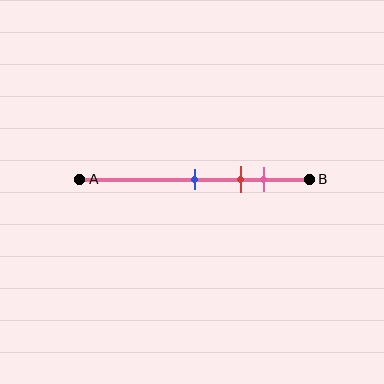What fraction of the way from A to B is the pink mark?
The pink mark is approximately 80% (0.8) of the way from A to B.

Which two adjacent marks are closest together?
The red and pink marks are the closest adjacent pair.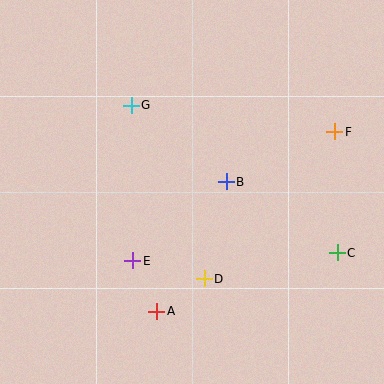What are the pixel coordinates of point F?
Point F is at (335, 132).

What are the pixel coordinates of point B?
Point B is at (226, 182).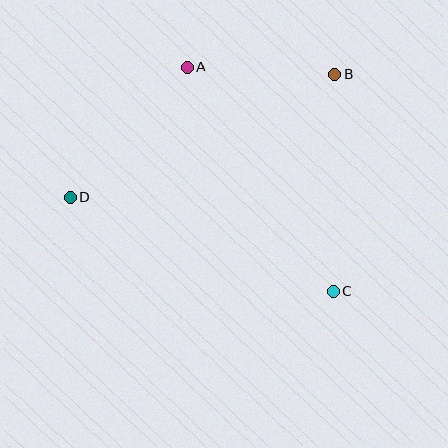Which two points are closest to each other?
Points A and B are closest to each other.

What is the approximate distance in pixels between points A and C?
The distance between A and C is approximately 268 pixels.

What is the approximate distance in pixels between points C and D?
The distance between C and D is approximately 279 pixels.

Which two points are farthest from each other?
Points B and D are farthest from each other.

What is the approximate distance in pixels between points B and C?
The distance between B and C is approximately 217 pixels.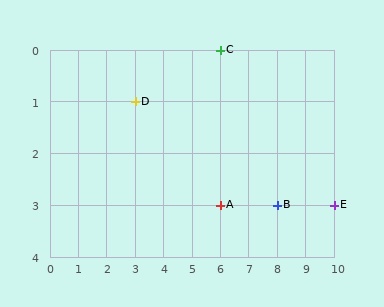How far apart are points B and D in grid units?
Points B and D are 5 columns and 2 rows apart (about 5.4 grid units diagonally).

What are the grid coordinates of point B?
Point B is at grid coordinates (8, 3).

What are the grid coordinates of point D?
Point D is at grid coordinates (3, 1).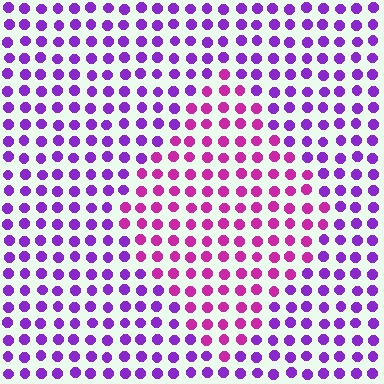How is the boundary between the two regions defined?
The boundary is defined purely by a slight shift in hue (about 36 degrees). Spacing, size, and orientation are identical on both sides.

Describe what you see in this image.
The image is filled with small purple elements in a uniform arrangement. A diamond-shaped region is visible where the elements are tinted to a slightly different hue, forming a subtle color boundary.